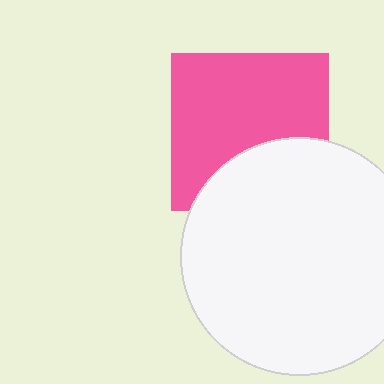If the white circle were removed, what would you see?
You would see the complete pink square.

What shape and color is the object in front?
The object in front is a white circle.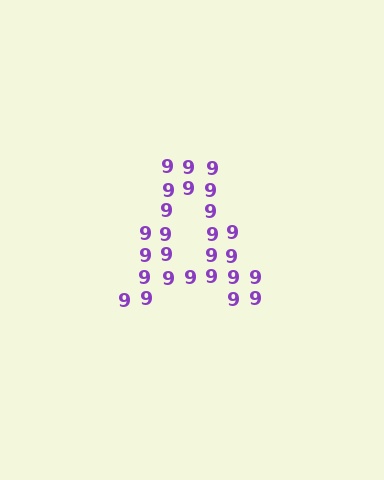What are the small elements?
The small elements are digit 9's.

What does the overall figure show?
The overall figure shows the letter A.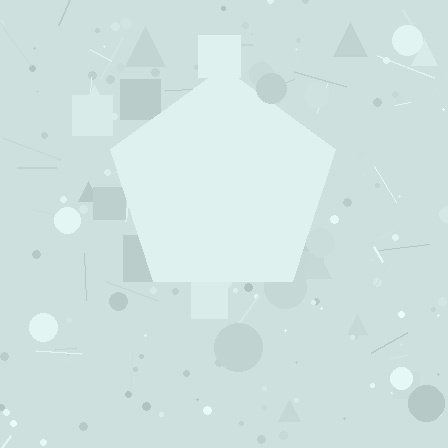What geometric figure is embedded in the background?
A pentagon is embedded in the background.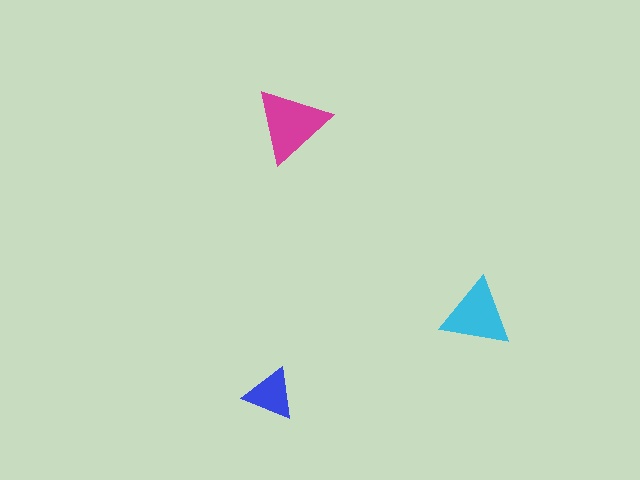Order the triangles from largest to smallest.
the magenta one, the cyan one, the blue one.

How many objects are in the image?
There are 3 objects in the image.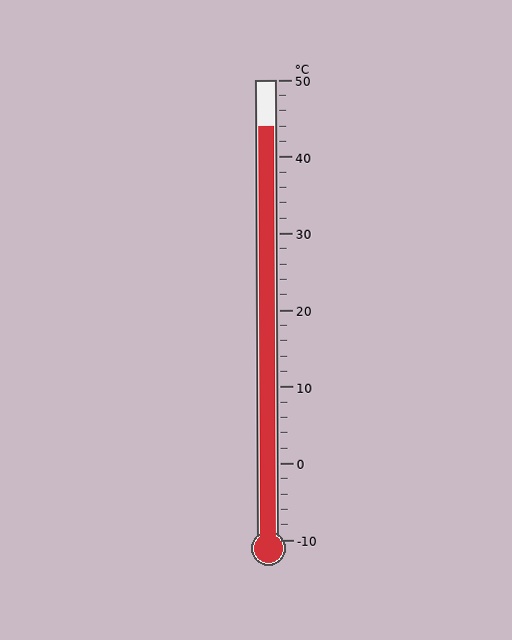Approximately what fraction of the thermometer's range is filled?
The thermometer is filled to approximately 90% of its range.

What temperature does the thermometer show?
The thermometer shows approximately 44°C.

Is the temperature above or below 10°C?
The temperature is above 10°C.